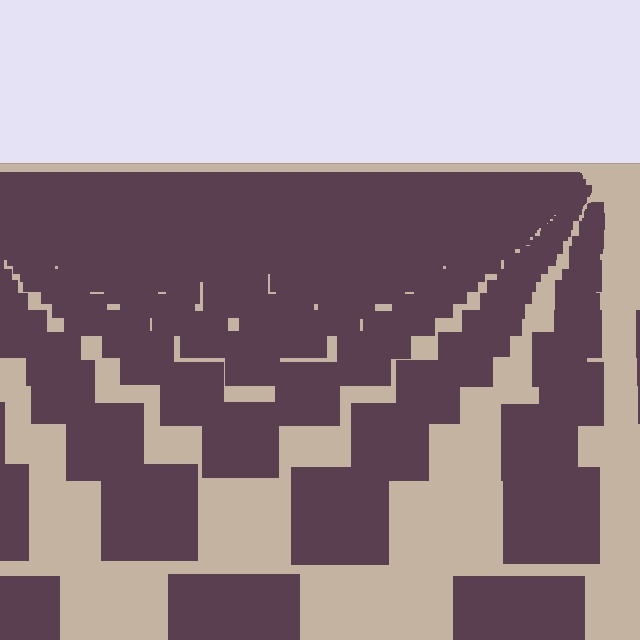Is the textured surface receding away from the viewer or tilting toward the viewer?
The surface is receding away from the viewer. Texture elements get smaller and denser toward the top.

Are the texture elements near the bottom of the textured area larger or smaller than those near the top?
Larger. Near the bottom, elements are closer to the viewer and appear at a bigger on-screen size.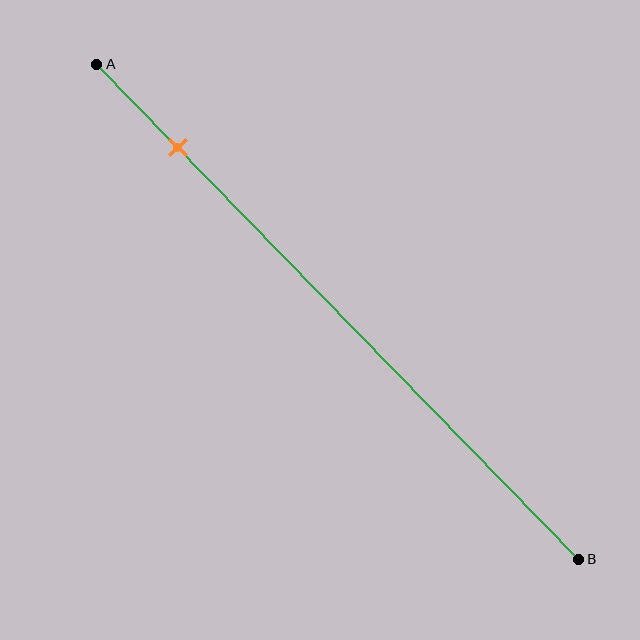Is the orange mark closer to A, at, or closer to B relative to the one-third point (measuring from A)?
The orange mark is closer to point A than the one-third point of segment AB.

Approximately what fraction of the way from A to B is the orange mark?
The orange mark is approximately 15% of the way from A to B.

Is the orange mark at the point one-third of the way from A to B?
No, the mark is at about 15% from A, not at the 33% one-third point.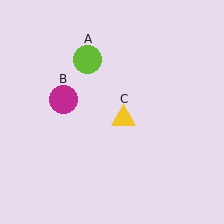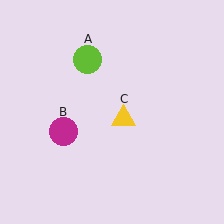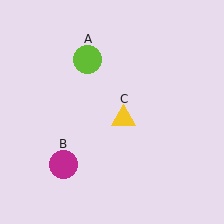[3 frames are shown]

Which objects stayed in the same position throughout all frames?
Lime circle (object A) and yellow triangle (object C) remained stationary.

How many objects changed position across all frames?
1 object changed position: magenta circle (object B).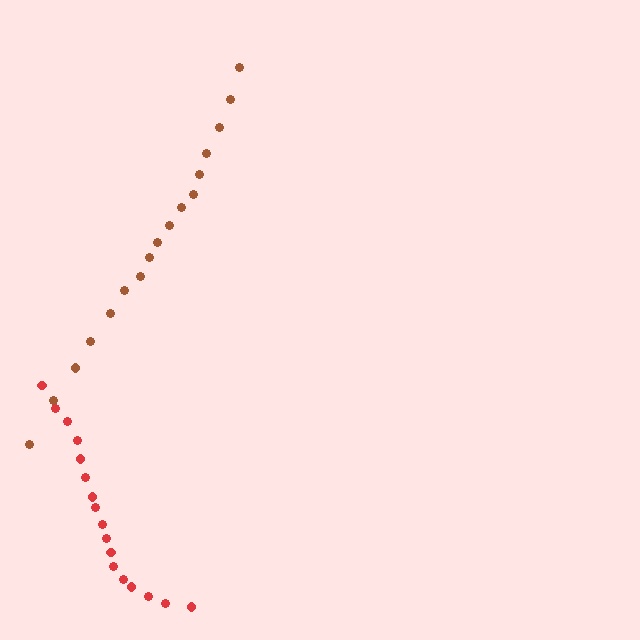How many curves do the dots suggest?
There are 2 distinct paths.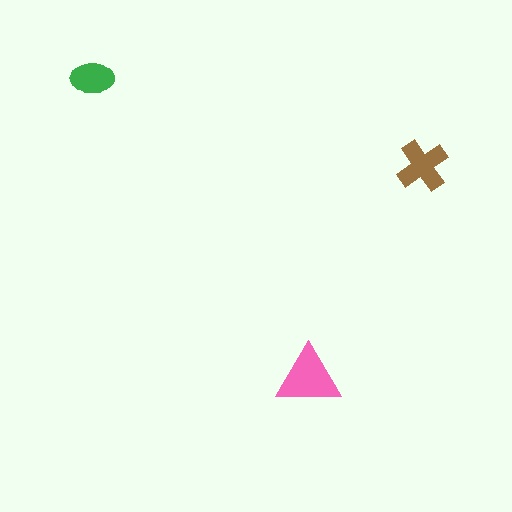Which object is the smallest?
The green ellipse.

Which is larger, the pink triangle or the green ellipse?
The pink triangle.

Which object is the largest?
The pink triangle.